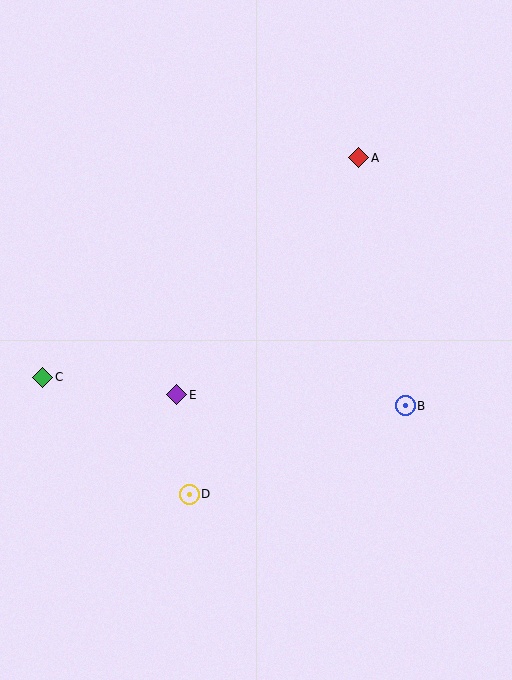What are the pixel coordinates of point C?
Point C is at (43, 377).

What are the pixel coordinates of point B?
Point B is at (405, 406).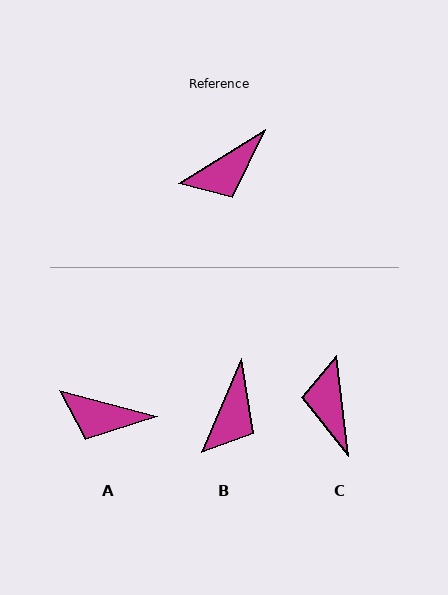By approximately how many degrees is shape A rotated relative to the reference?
Approximately 47 degrees clockwise.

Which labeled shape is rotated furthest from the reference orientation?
C, about 115 degrees away.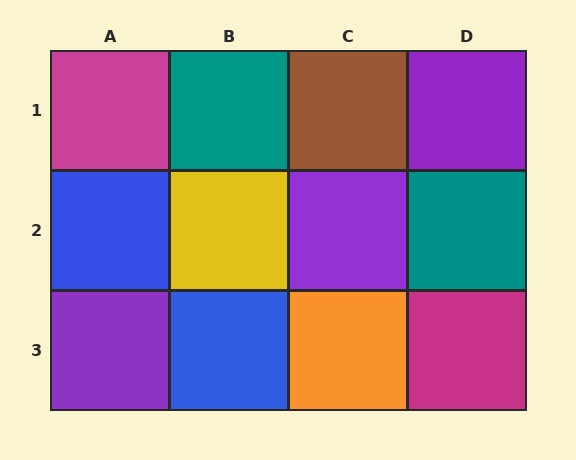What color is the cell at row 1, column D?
Purple.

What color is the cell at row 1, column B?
Teal.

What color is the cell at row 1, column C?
Brown.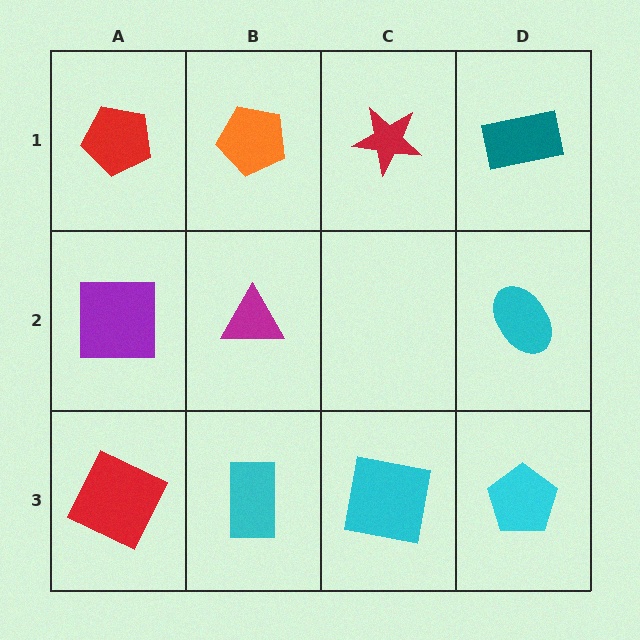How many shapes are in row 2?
3 shapes.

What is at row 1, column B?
An orange pentagon.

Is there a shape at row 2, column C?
No, that cell is empty.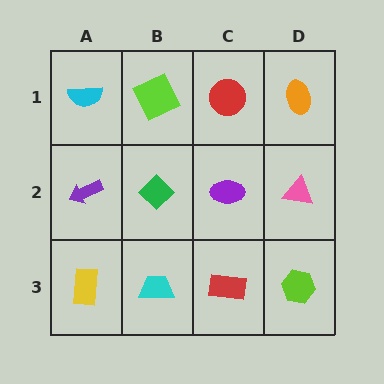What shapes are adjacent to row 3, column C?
A purple ellipse (row 2, column C), a cyan trapezoid (row 3, column B), a lime hexagon (row 3, column D).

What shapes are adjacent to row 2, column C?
A red circle (row 1, column C), a red rectangle (row 3, column C), a green diamond (row 2, column B), a pink triangle (row 2, column D).